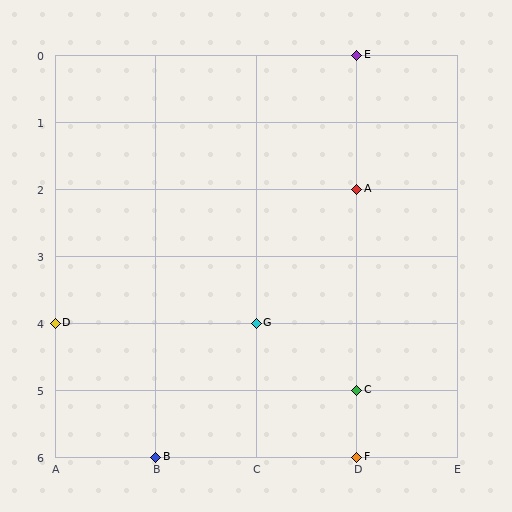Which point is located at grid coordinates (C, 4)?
Point G is at (C, 4).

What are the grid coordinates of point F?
Point F is at grid coordinates (D, 6).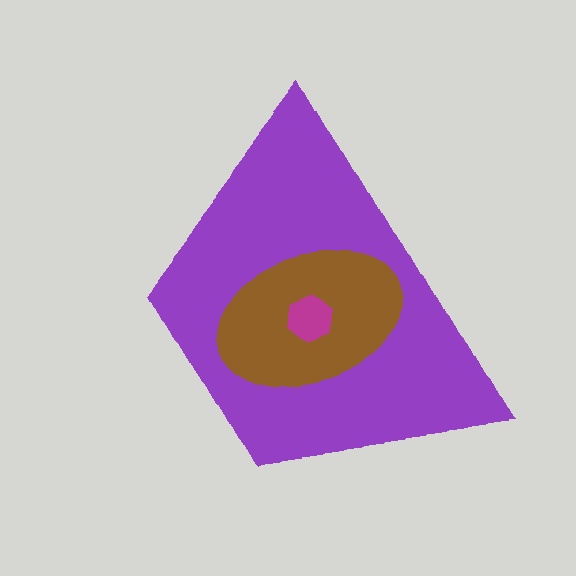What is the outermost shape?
The purple trapezoid.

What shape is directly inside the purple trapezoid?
The brown ellipse.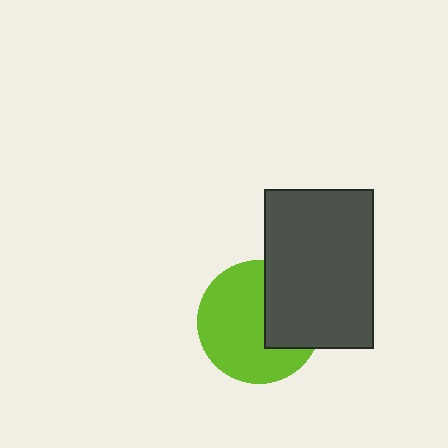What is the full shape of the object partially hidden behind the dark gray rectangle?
The partially hidden object is a lime circle.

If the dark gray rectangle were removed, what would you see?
You would see the complete lime circle.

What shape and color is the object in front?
The object in front is a dark gray rectangle.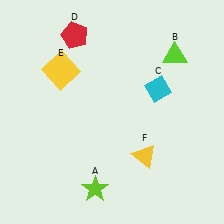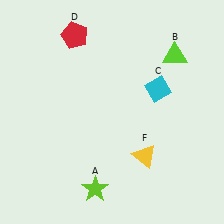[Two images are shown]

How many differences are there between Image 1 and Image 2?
There is 1 difference between the two images.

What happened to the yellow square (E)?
The yellow square (E) was removed in Image 2. It was in the top-left area of Image 1.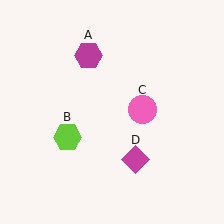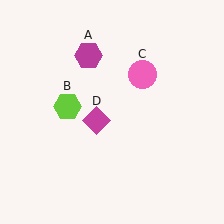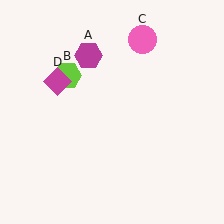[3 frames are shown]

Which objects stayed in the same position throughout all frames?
Magenta hexagon (object A) remained stationary.